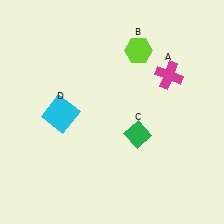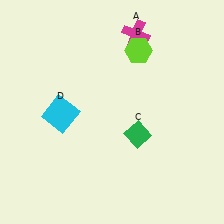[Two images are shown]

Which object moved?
The magenta cross (A) moved up.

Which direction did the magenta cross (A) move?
The magenta cross (A) moved up.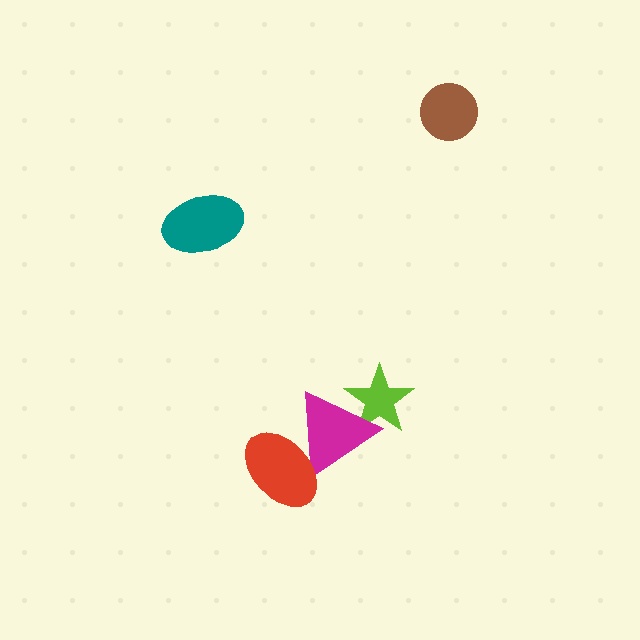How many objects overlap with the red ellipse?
1 object overlaps with the red ellipse.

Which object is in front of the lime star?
The magenta triangle is in front of the lime star.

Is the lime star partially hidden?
Yes, it is partially covered by another shape.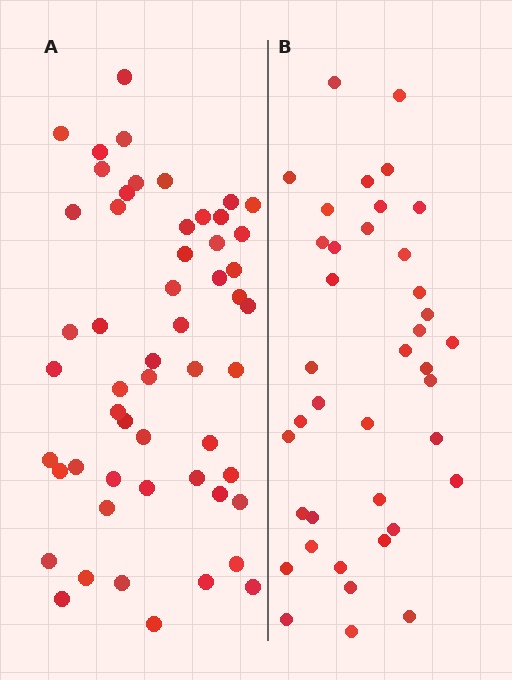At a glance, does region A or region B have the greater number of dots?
Region A (the left region) has more dots.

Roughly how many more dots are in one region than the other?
Region A has approximately 15 more dots than region B.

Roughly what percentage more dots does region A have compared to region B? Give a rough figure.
About 40% more.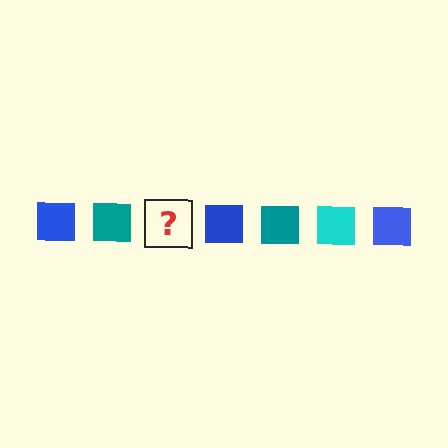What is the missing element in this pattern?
The missing element is a cyan square.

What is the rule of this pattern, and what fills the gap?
The rule is that the pattern cycles through blue, teal, cyan squares. The gap should be filled with a cyan square.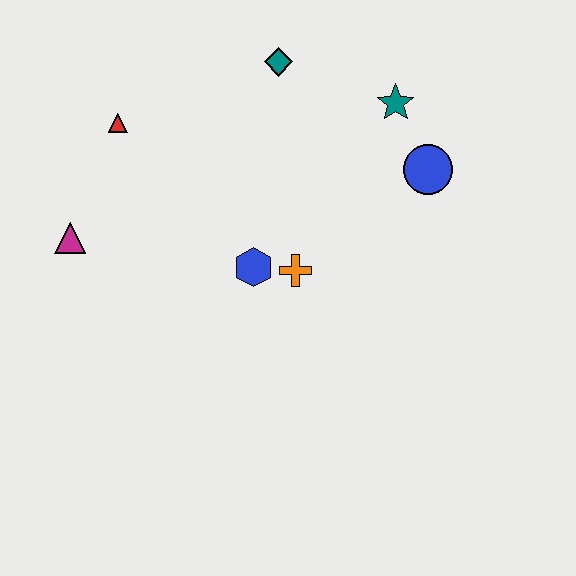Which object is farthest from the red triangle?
The blue circle is farthest from the red triangle.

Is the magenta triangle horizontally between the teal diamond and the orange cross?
No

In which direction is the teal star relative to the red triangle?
The teal star is to the right of the red triangle.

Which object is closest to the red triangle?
The magenta triangle is closest to the red triangle.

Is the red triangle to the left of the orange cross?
Yes